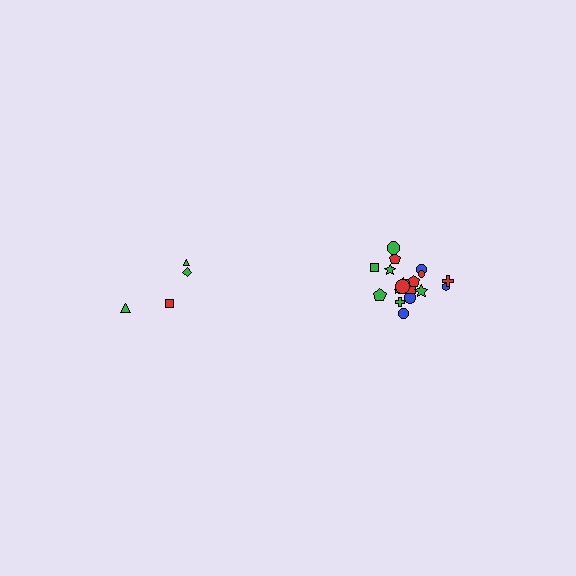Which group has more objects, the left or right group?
The right group.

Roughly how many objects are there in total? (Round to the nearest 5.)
Roughly 20 objects in total.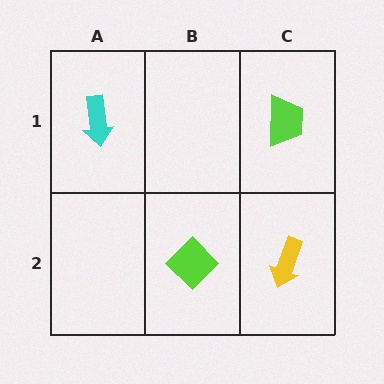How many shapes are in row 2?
2 shapes.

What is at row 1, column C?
A lime trapezoid.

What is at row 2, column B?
A lime diamond.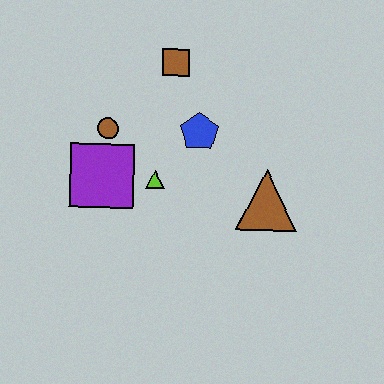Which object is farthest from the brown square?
The brown triangle is farthest from the brown square.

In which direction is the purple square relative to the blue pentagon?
The purple square is to the left of the blue pentagon.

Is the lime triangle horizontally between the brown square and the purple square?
Yes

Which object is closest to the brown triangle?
The blue pentagon is closest to the brown triangle.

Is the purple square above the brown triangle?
Yes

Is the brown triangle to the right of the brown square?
Yes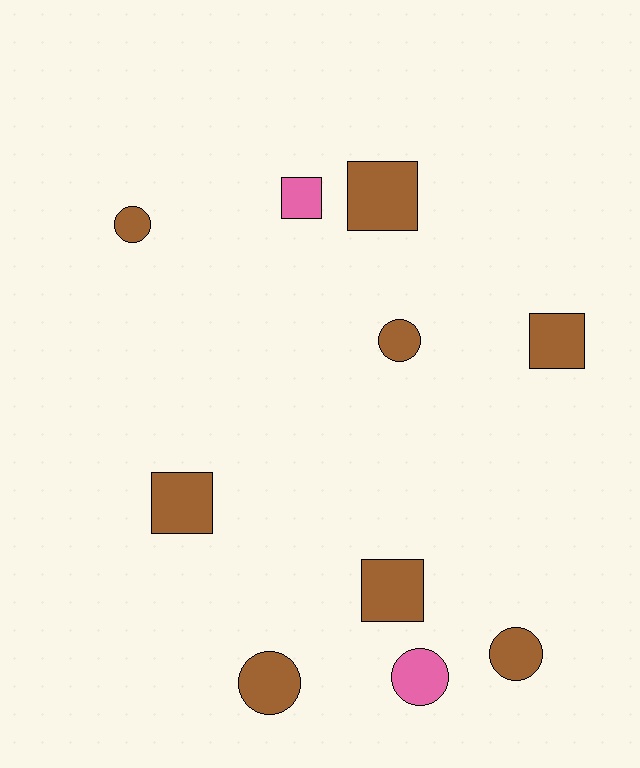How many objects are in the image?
There are 10 objects.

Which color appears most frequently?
Brown, with 8 objects.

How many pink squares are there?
There is 1 pink square.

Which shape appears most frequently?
Square, with 5 objects.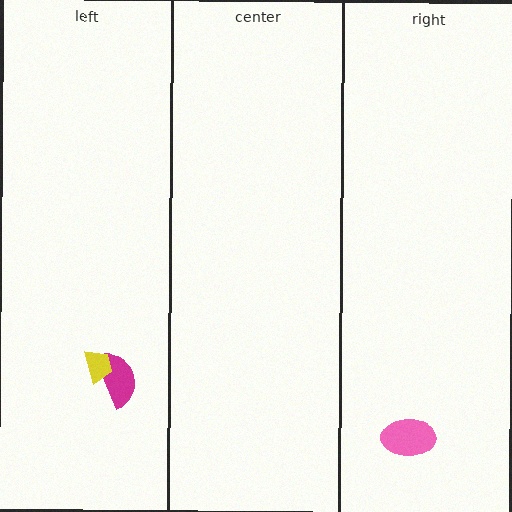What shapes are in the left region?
The magenta semicircle, the yellow trapezoid.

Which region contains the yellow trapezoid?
The left region.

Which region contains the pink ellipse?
The right region.